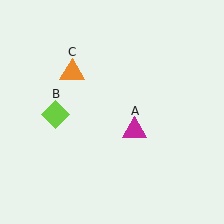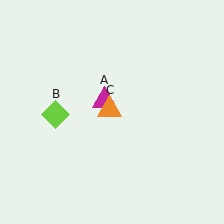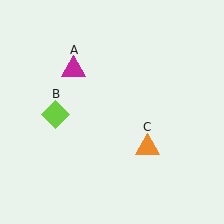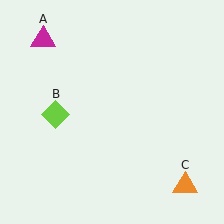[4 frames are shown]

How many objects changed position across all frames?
2 objects changed position: magenta triangle (object A), orange triangle (object C).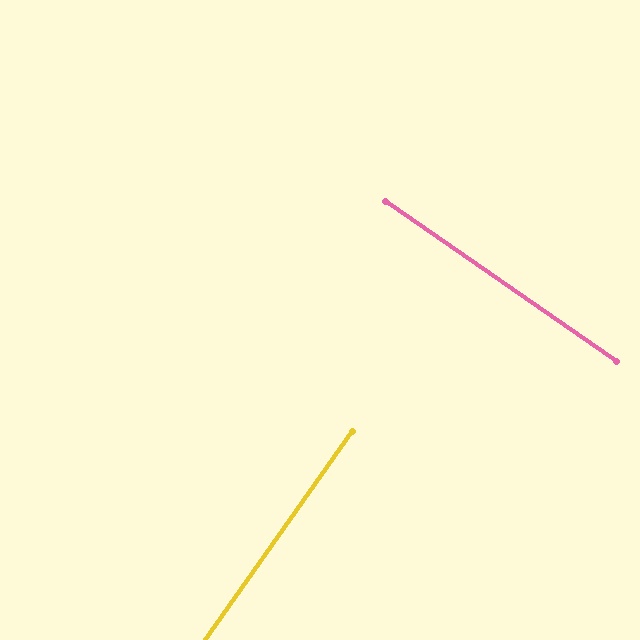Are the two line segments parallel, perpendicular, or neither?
Perpendicular — they meet at approximately 90°.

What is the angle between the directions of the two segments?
Approximately 90 degrees.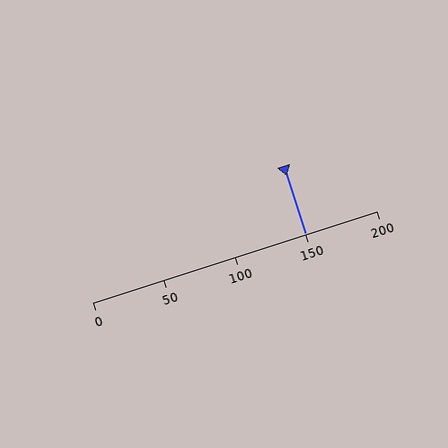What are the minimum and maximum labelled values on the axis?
The axis runs from 0 to 200.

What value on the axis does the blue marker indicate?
The marker indicates approximately 150.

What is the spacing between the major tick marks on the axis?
The major ticks are spaced 50 apart.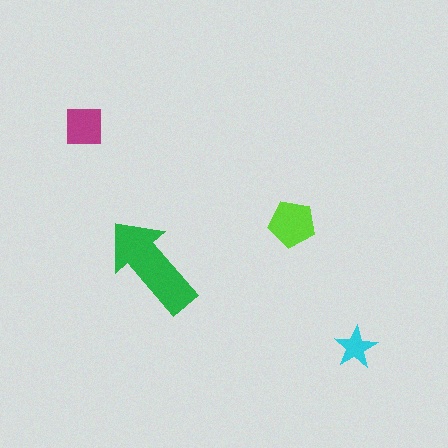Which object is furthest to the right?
The cyan star is rightmost.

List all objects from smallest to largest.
The cyan star, the magenta square, the lime pentagon, the green arrow.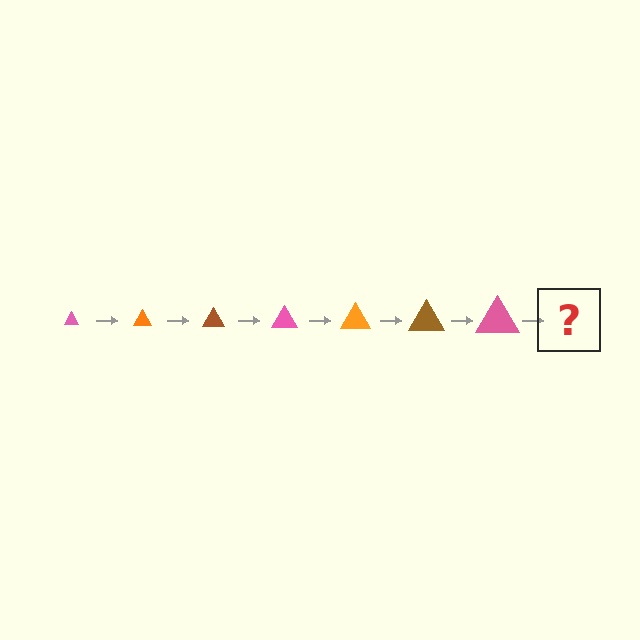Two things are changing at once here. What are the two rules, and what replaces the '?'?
The two rules are that the triangle grows larger each step and the color cycles through pink, orange, and brown. The '?' should be an orange triangle, larger than the previous one.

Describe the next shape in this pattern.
It should be an orange triangle, larger than the previous one.